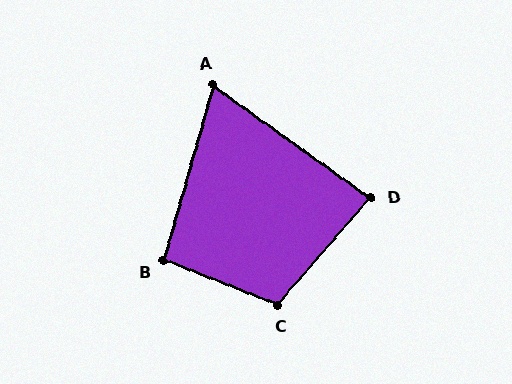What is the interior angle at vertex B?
Approximately 96 degrees (obtuse).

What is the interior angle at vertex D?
Approximately 84 degrees (acute).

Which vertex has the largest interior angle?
C, at approximately 109 degrees.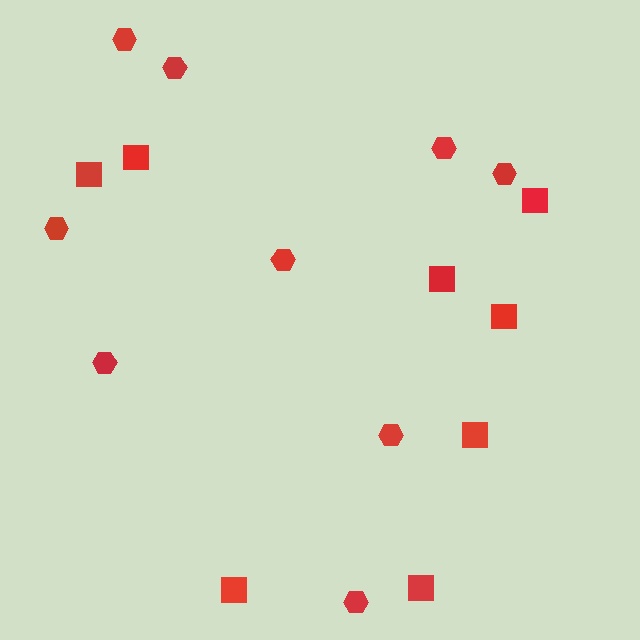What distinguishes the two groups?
There are 2 groups: one group of hexagons (9) and one group of squares (8).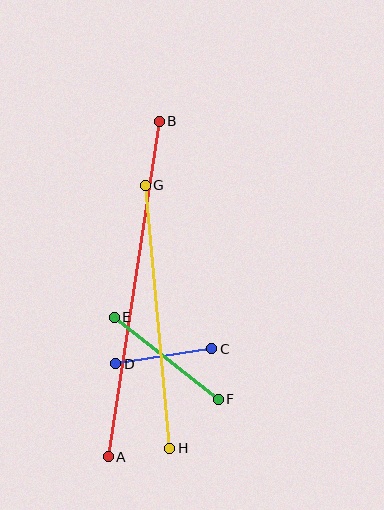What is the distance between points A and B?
The distance is approximately 339 pixels.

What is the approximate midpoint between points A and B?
The midpoint is at approximately (134, 289) pixels.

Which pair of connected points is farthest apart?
Points A and B are farthest apart.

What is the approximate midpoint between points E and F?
The midpoint is at approximately (166, 358) pixels.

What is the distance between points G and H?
The distance is approximately 264 pixels.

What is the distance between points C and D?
The distance is approximately 97 pixels.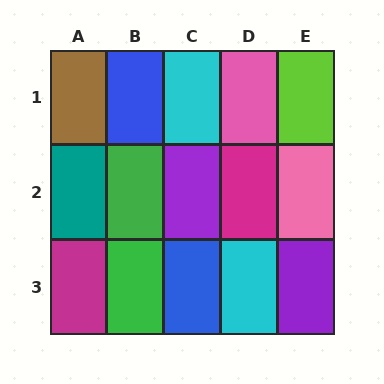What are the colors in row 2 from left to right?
Teal, green, purple, magenta, pink.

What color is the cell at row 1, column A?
Brown.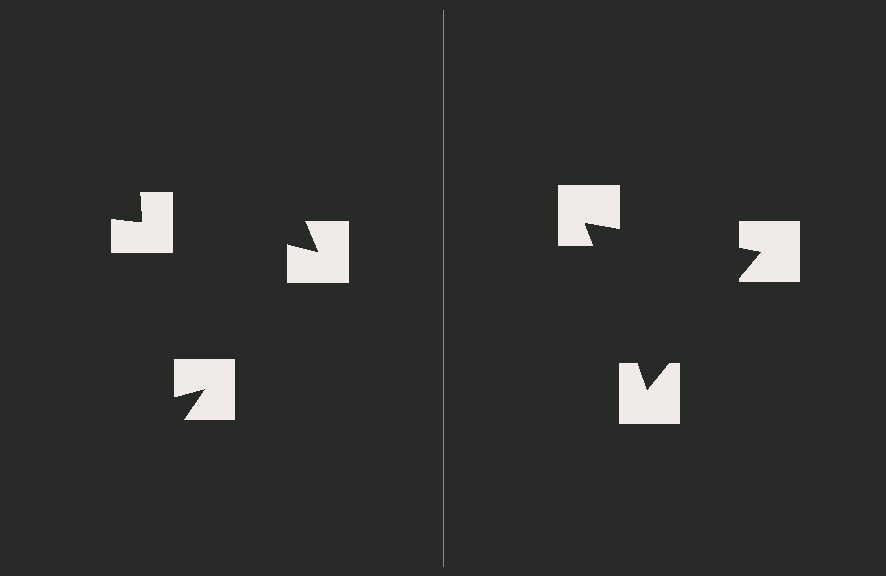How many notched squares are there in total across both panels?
6 — 3 on each side.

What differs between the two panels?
The notched squares are positioned identically on both sides; only the wedge orientations differ. On the right they align to a triangle; on the left they are misaligned.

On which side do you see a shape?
An illusory triangle appears on the right side. On the left side the wedge cuts are rotated, so no coherent shape forms.